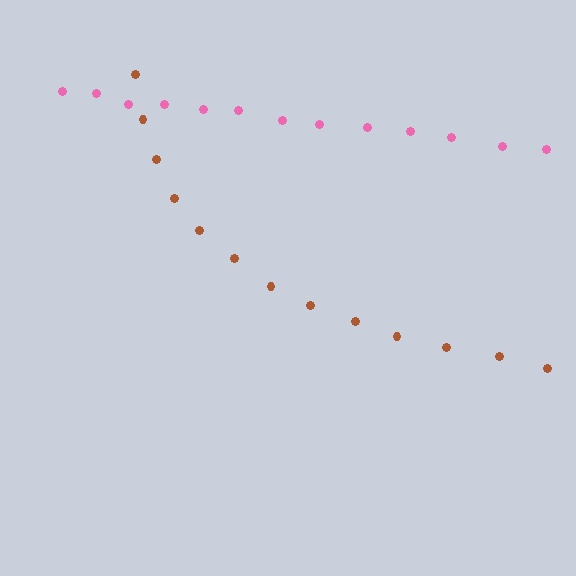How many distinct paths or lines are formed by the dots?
There are 2 distinct paths.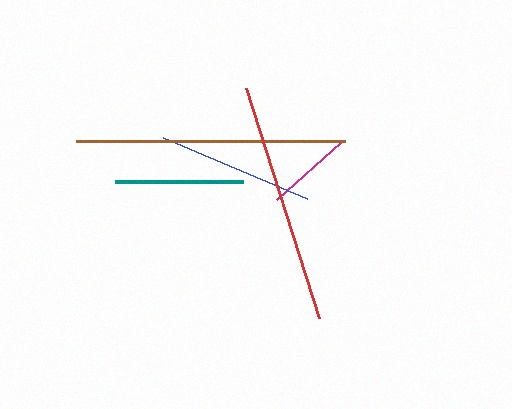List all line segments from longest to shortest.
From longest to shortest: brown, red, blue, teal, magenta.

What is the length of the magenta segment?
The magenta segment is approximately 87 pixels long.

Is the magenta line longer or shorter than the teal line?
The teal line is longer than the magenta line.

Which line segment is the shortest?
The magenta line is the shortest at approximately 87 pixels.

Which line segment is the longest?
The brown line is the longest at approximately 269 pixels.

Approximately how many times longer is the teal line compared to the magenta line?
The teal line is approximately 1.5 times the length of the magenta line.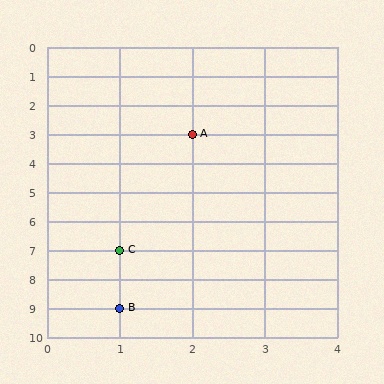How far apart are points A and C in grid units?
Points A and C are 1 column and 4 rows apart (about 4.1 grid units diagonally).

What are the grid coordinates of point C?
Point C is at grid coordinates (1, 7).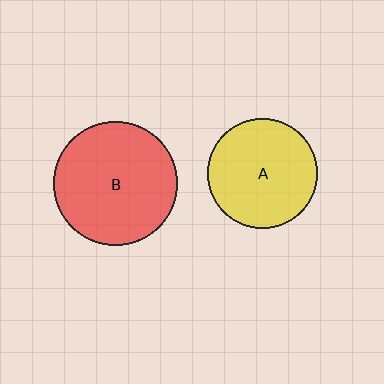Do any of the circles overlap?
No, none of the circles overlap.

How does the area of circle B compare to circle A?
Approximately 1.3 times.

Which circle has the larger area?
Circle B (red).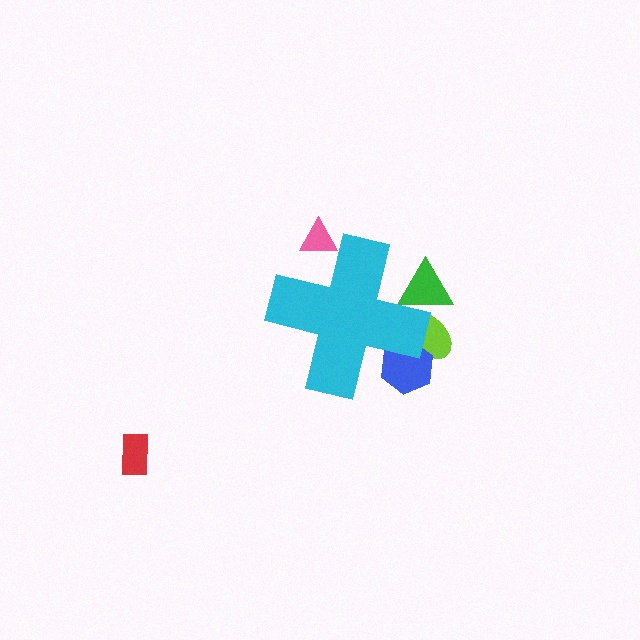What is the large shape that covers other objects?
A cyan cross.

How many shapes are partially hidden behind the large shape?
4 shapes are partially hidden.